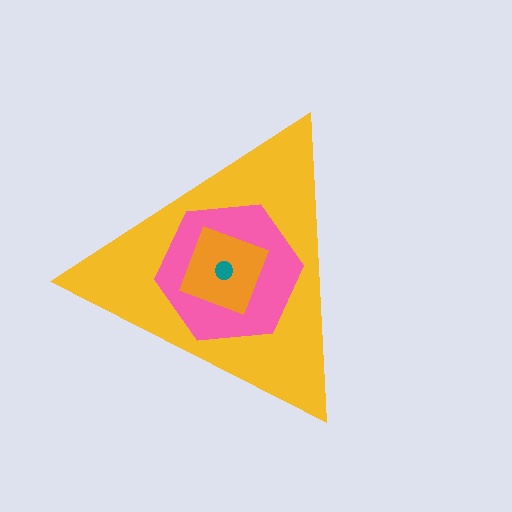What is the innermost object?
The teal circle.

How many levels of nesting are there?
4.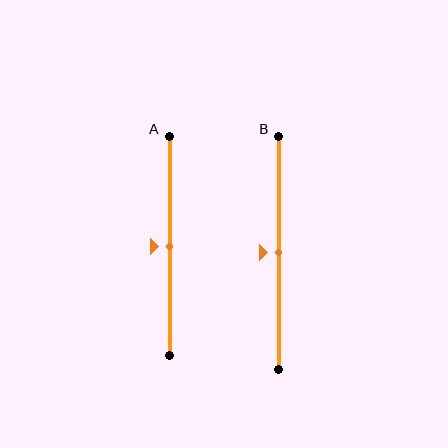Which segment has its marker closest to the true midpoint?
Segment A has its marker closest to the true midpoint.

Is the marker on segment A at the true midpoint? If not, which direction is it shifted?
Yes, the marker on segment A is at the true midpoint.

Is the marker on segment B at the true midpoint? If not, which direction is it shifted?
Yes, the marker on segment B is at the true midpoint.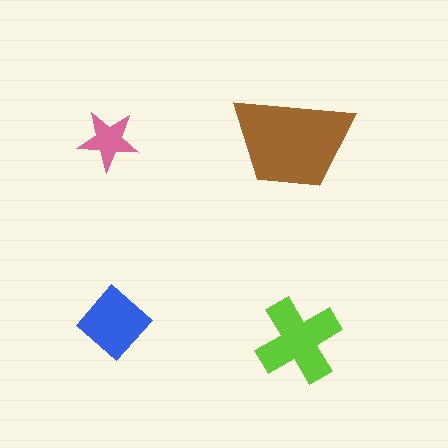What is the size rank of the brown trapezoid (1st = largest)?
1st.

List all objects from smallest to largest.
The pink star, the blue diamond, the lime cross, the brown trapezoid.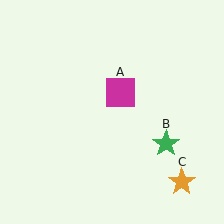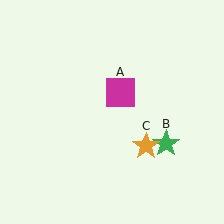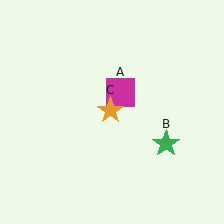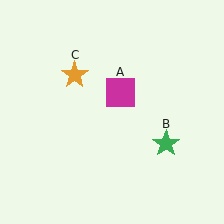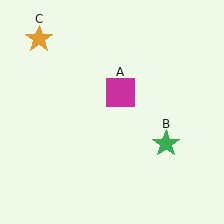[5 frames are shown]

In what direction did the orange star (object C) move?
The orange star (object C) moved up and to the left.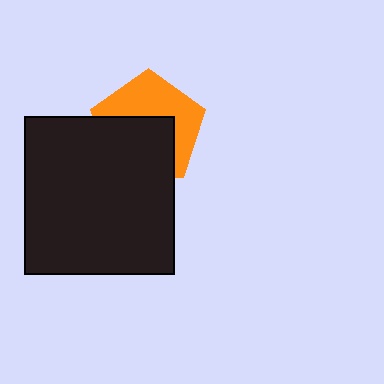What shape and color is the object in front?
The object in front is a black rectangle.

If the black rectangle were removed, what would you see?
You would see the complete orange pentagon.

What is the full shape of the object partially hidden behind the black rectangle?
The partially hidden object is an orange pentagon.